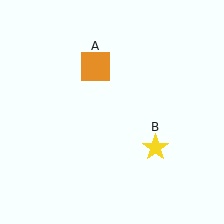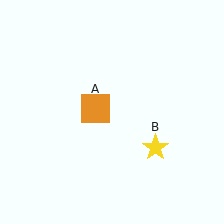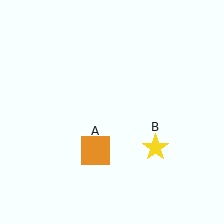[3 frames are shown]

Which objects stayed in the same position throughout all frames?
Yellow star (object B) remained stationary.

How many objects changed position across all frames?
1 object changed position: orange square (object A).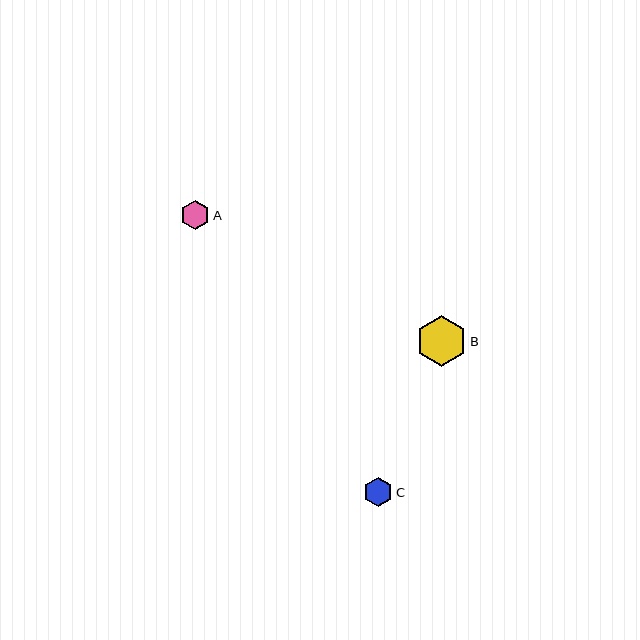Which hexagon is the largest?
Hexagon B is the largest with a size of approximately 51 pixels.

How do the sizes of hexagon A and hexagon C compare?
Hexagon A and hexagon C are approximately the same size.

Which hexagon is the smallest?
Hexagon C is the smallest with a size of approximately 29 pixels.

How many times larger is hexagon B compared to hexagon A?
Hexagon B is approximately 1.7 times the size of hexagon A.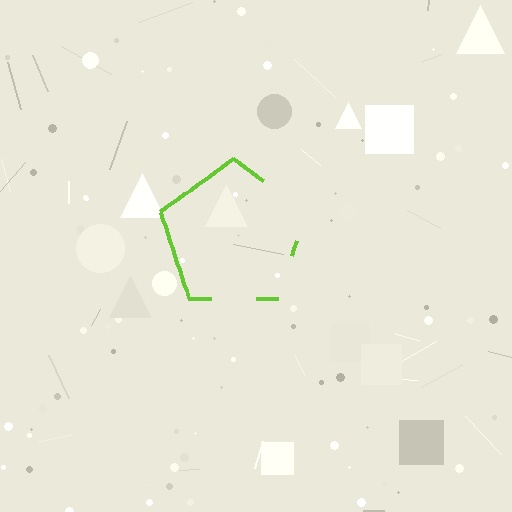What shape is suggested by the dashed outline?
The dashed outline suggests a pentagon.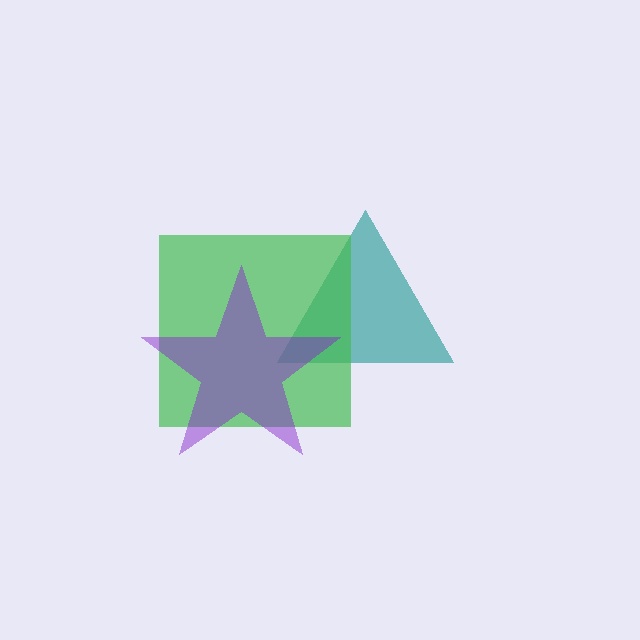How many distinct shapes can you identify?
There are 3 distinct shapes: a teal triangle, a green square, a purple star.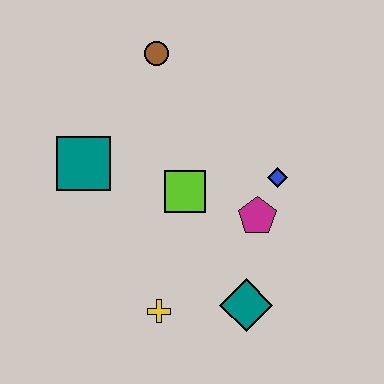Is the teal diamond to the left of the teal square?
No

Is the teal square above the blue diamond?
Yes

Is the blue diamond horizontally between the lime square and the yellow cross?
No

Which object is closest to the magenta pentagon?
The blue diamond is closest to the magenta pentagon.